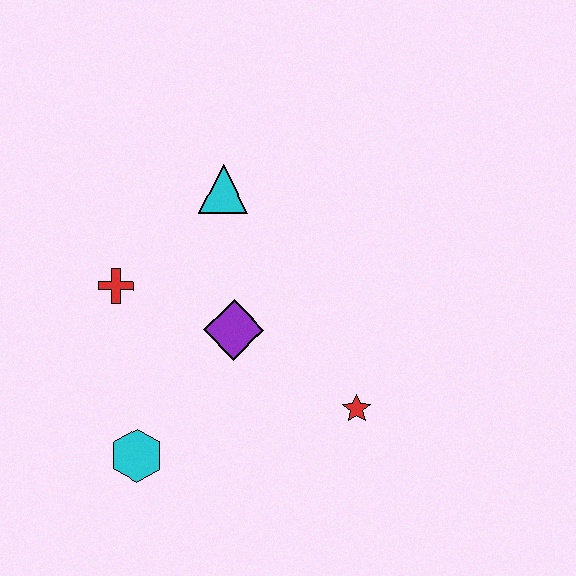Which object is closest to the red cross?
The purple diamond is closest to the red cross.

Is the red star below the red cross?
Yes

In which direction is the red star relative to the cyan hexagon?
The red star is to the right of the cyan hexagon.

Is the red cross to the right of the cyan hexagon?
No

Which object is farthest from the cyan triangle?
The cyan hexagon is farthest from the cyan triangle.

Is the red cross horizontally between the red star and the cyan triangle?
No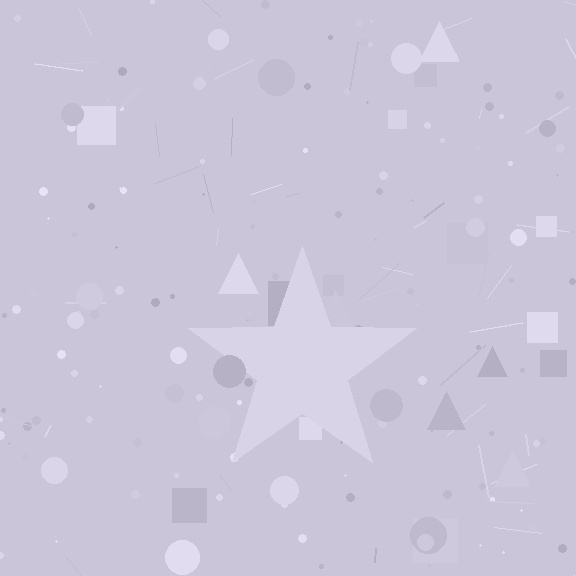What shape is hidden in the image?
A star is hidden in the image.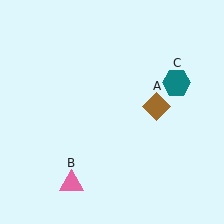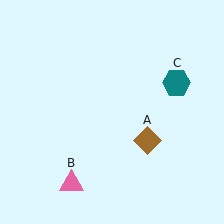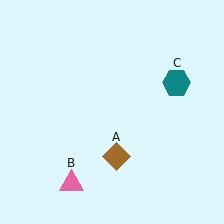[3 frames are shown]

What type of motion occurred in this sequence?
The brown diamond (object A) rotated clockwise around the center of the scene.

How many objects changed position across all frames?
1 object changed position: brown diamond (object A).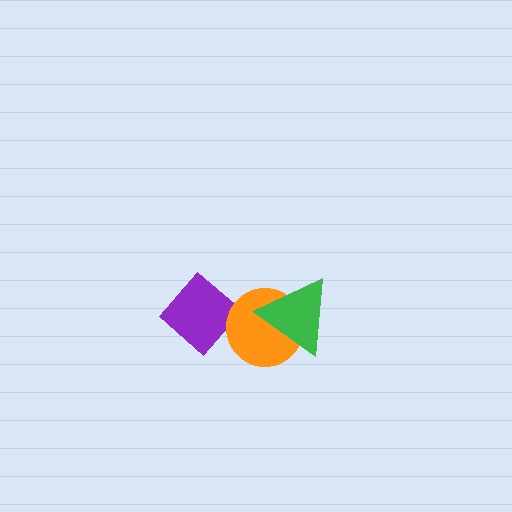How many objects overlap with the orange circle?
2 objects overlap with the orange circle.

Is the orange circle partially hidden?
Yes, it is partially covered by another shape.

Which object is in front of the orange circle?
The green triangle is in front of the orange circle.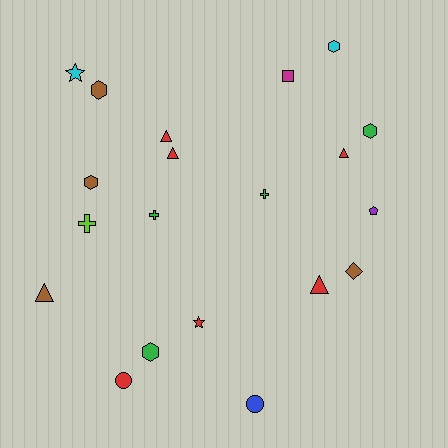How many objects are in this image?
There are 20 objects.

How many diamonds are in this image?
There is 1 diamond.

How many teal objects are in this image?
There are no teal objects.